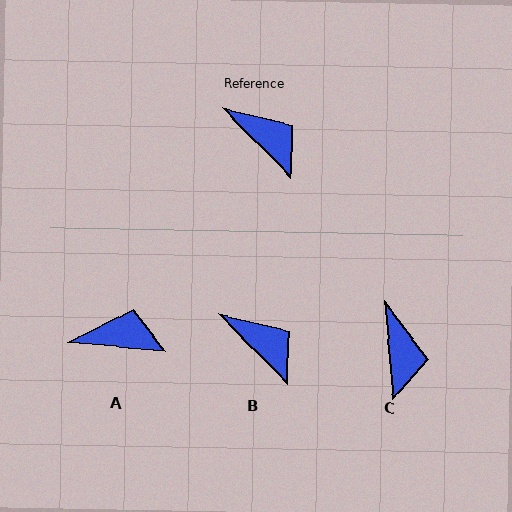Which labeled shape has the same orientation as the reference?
B.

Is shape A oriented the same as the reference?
No, it is off by about 40 degrees.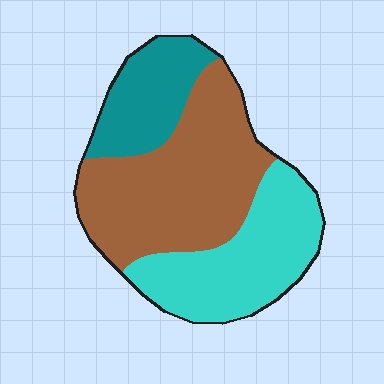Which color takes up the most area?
Brown, at roughly 45%.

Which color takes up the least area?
Teal, at roughly 20%.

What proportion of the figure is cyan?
Cyan takes up between a quarter and a half of the figure.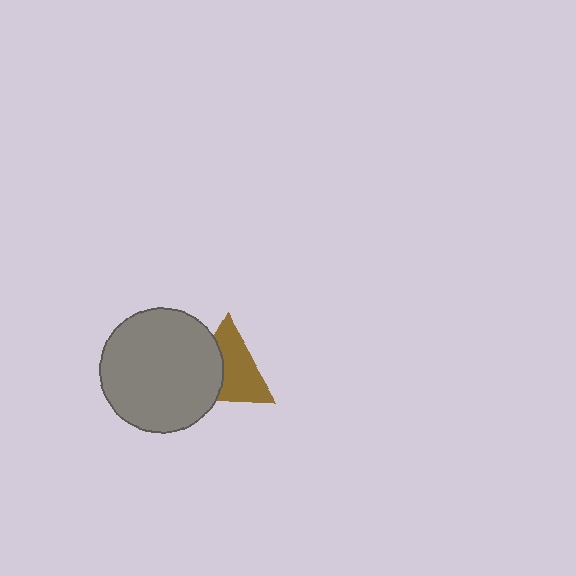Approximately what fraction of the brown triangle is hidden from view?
Roughly 40% of the brown triangle is hidden behind the gray circle.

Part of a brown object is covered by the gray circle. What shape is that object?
It is a triangle.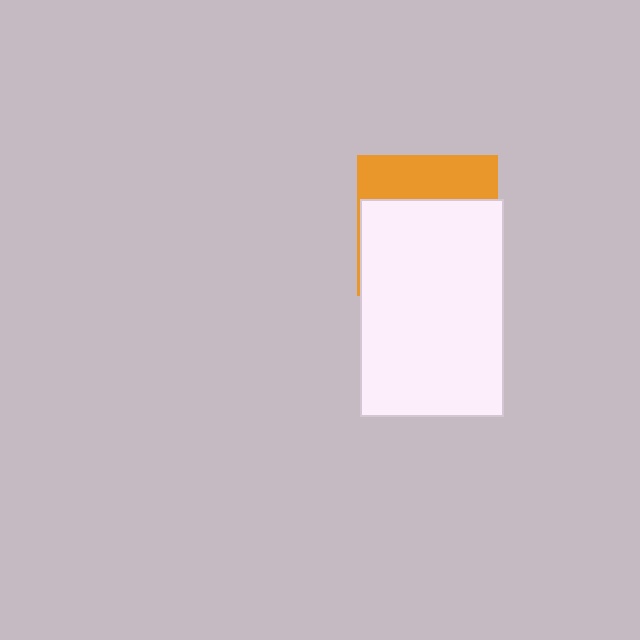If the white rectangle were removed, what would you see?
You would see the complete orange square.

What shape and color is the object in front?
The object in front is a white rectangle.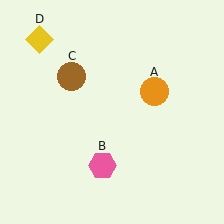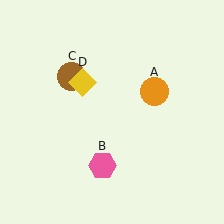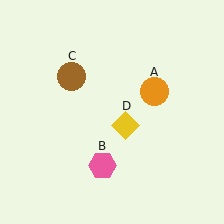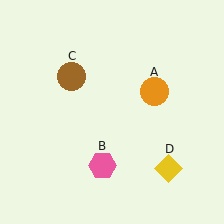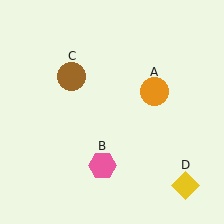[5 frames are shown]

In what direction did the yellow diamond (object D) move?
The yellow diamond (object D) moved down and to the right.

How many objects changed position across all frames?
1 object changed position: yellow diamond (object D).